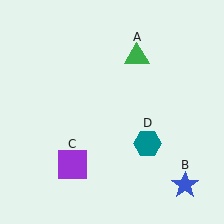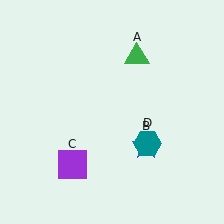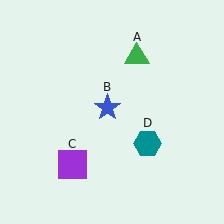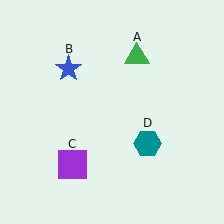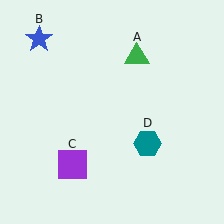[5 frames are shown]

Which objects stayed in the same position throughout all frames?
Green triangle (object A) and purple square (object C) and teal hexagon (object D) remained stationary.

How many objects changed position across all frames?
1 object changed position: blue star (object B).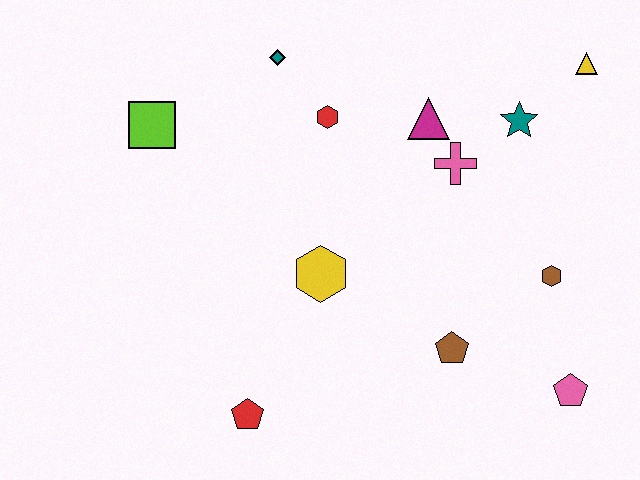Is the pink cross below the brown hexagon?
No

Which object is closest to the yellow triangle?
The teal star is closest to the yellow triangle.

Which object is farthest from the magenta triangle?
The red pentagon is farthest from the magenta triangle.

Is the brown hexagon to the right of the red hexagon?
Yes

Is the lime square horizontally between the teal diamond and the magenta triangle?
No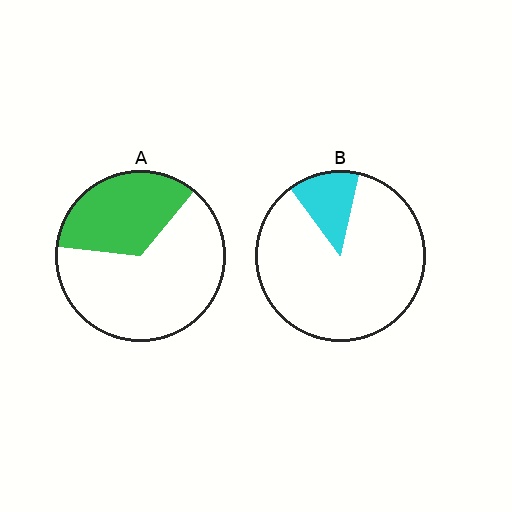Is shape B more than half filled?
No.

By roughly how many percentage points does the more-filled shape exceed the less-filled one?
By roughly 20 percentage points (A over B).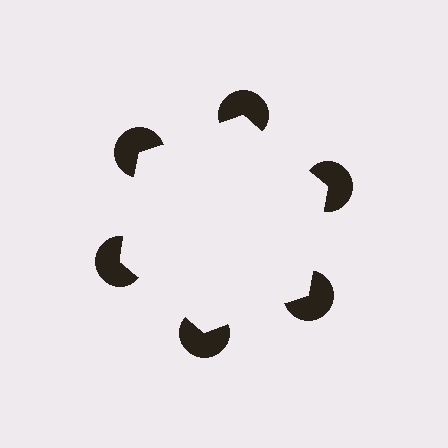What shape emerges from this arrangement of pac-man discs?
An illusory hexagon — its edges are inferred from the aligned wedge cuts in the pac-man discs, not physically drawn.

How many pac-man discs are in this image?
There are 6 — one at each vertex of the illusory hexagon.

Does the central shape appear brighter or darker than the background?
It typically appears slightly brighter than the background, even though no actual brightness change is drawn.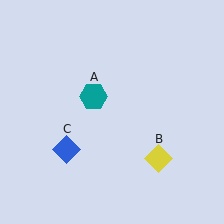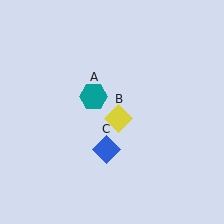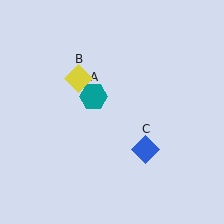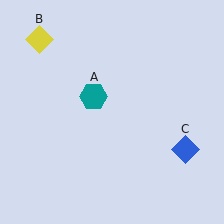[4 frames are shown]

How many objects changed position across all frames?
2 objects changed position: yellow diamond (object B), blue diamond (object C).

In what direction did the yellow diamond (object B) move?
The yellow diamond (object B) moved up and to the left.